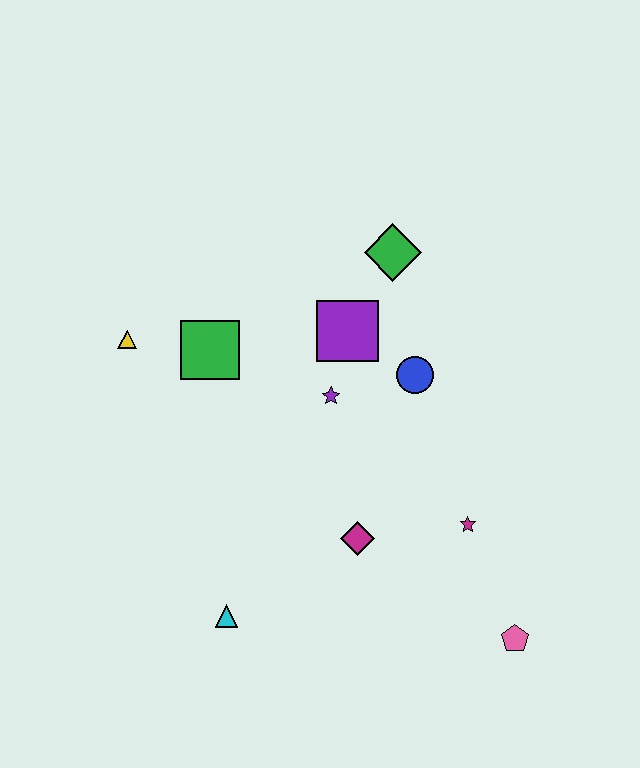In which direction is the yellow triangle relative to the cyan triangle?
The yellow triangle is above the cyan triangle.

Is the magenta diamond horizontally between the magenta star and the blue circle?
No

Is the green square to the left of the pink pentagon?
Yes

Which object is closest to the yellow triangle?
The green square is closest to the yellow triangle.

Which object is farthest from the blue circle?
The cyan triangle is farthest from the blue circle.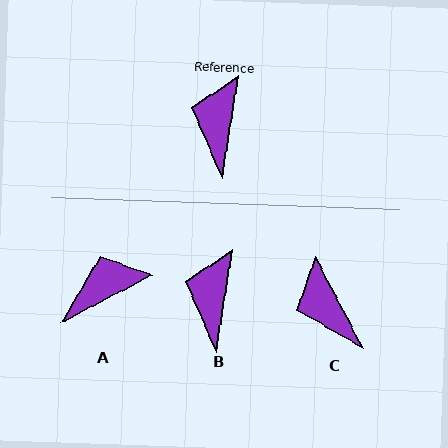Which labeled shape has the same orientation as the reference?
B.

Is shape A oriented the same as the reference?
No, it is off by about 53 degrees.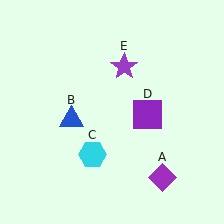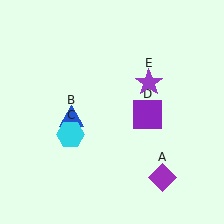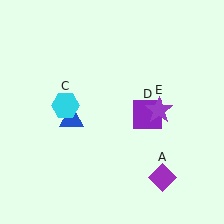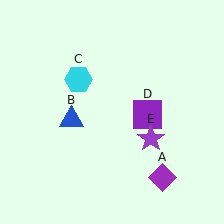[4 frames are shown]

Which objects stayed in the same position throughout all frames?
Purple diamond (object A) and blue triangle (object B) and purple square (object D) remained stationary.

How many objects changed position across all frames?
2 objects changed position: cyan hexagon (object C), purple star (object E).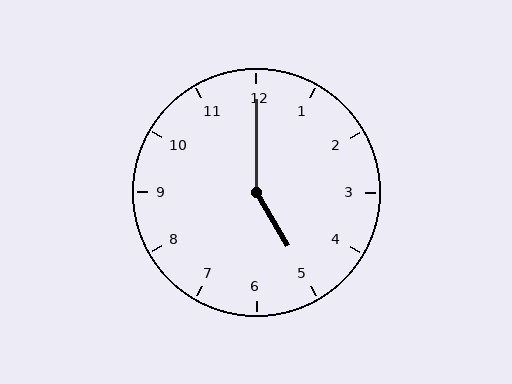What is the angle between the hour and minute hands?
Approximately 150 degrees.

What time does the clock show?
5:00.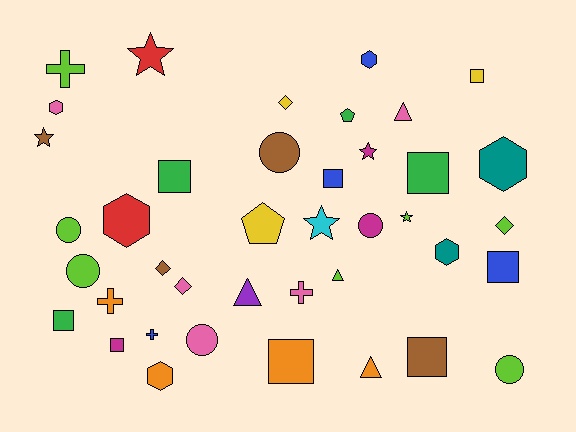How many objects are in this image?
There are 40 objects.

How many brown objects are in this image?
There are 4 brown objects.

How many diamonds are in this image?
There are 4 diamonds.